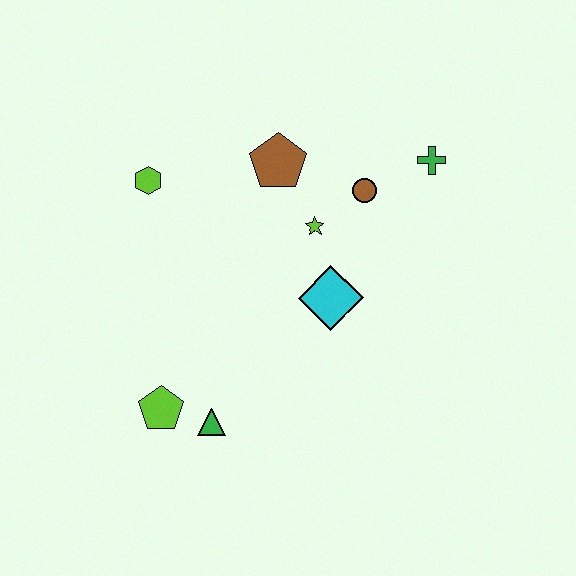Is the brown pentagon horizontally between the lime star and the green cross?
No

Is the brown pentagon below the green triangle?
No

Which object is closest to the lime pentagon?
The green triangle is closest to the lime pentagon.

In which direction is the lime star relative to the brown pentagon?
The lime star is below the brown pentagon.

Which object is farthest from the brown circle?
The lime pentagon is farthest from the brown circle.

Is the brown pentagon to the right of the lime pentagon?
Yes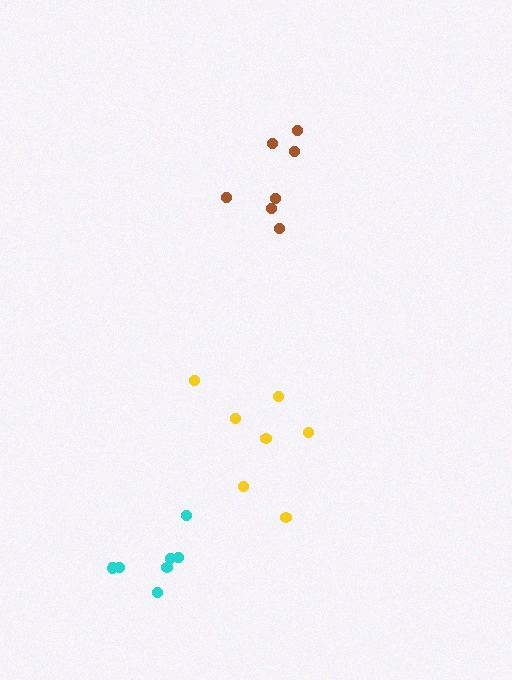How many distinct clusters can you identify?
There are 3 distinct clusters.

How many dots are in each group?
Group 1: 7 dots, Group 2: 7 dots, Group 3: 7 dots (21 total).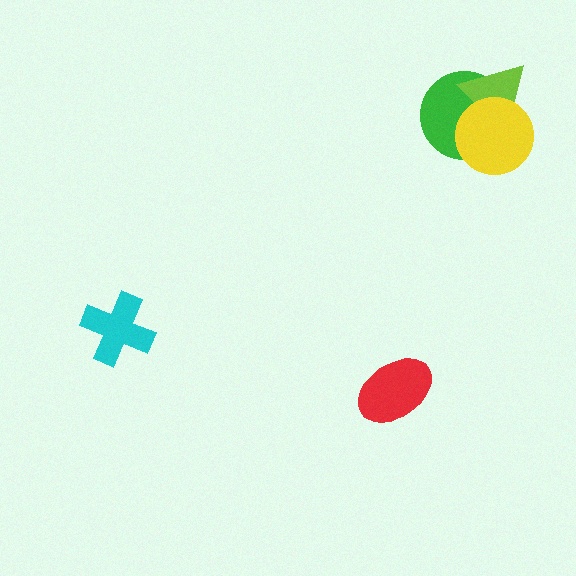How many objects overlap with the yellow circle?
2 objects overlap with the yellow circle.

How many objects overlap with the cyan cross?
0 objects overlap with the cyan cross.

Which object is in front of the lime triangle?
The yellow circle is in front of the lime triangle.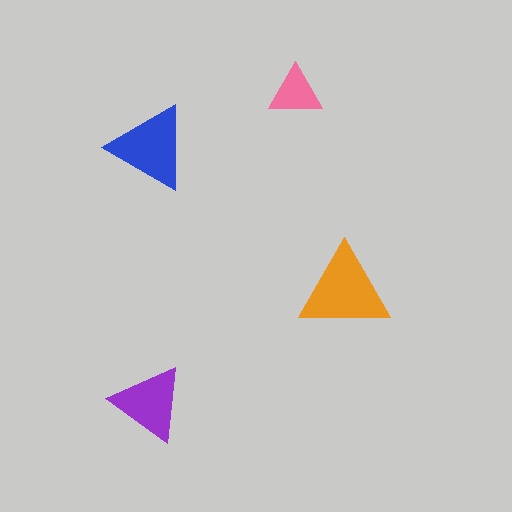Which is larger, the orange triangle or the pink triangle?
The orange one.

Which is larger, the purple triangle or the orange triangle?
The orange one.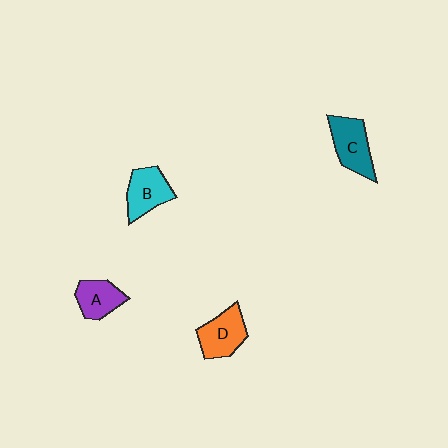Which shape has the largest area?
Shape C (teal).